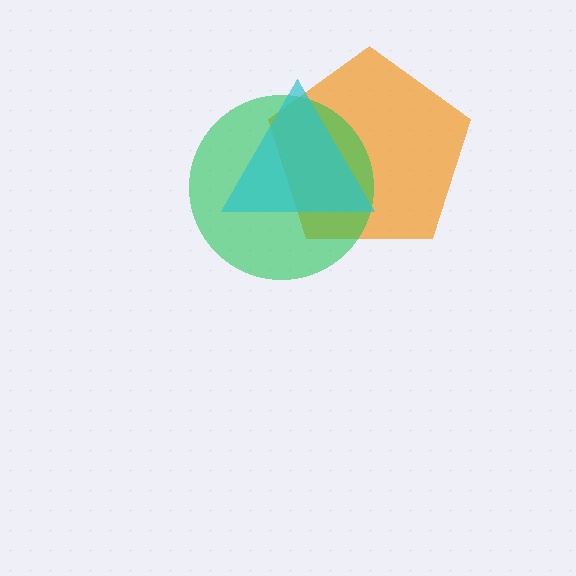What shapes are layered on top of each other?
The layered shapes are: an orange pentagon, a green circle, a cyan triangle.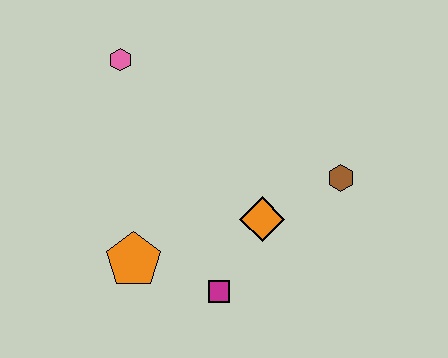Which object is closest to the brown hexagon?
The orange diamond is closest to the brown hexagon.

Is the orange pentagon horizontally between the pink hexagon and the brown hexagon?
Yes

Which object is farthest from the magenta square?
The pink hexagon is farthest from the magenta square.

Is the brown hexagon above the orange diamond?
Yes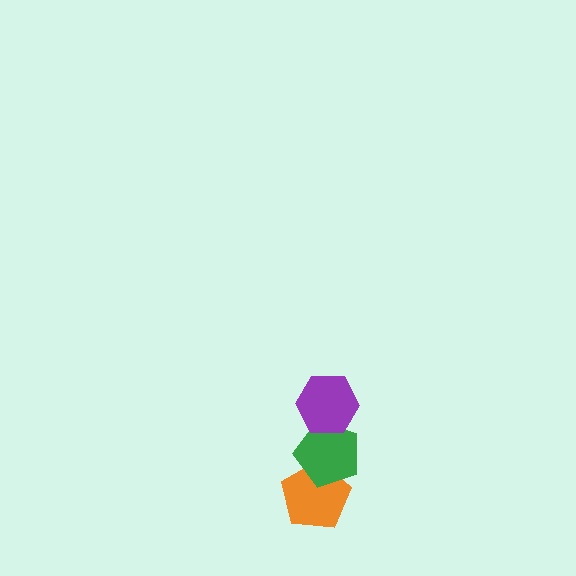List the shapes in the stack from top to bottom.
From top to bottom: the purple hexagon, the green pentagon, the orange pentagon.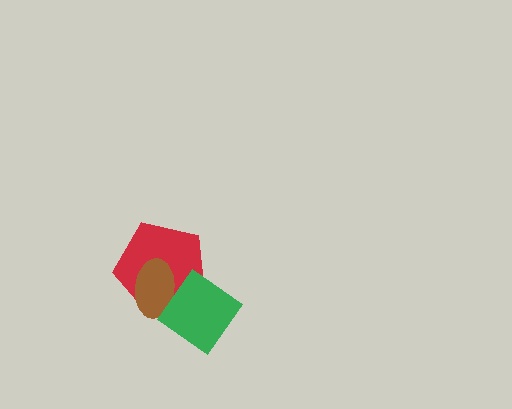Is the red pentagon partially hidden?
Yes, it is partially covered by another shape.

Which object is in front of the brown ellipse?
The green diamond is in front of the brown ellipse.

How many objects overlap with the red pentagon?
2 objects overlap with the red pentagon.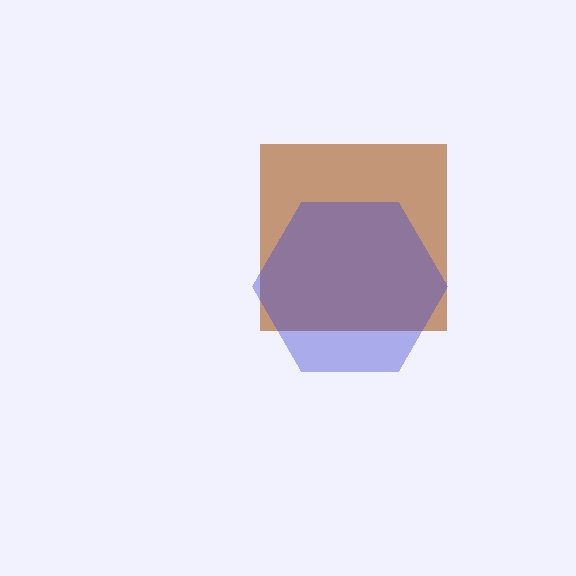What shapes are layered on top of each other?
The layered shapes are: a brown square, a blue hexagon.